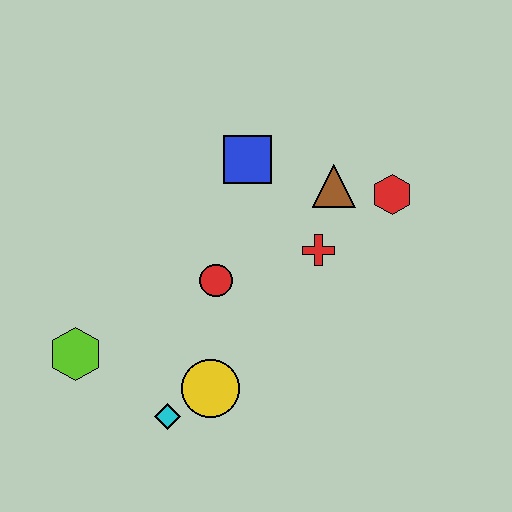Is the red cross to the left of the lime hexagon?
No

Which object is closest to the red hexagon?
The brown triangle is closest to the red hexagon.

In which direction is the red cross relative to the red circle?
The red cross is to the right of the red circle.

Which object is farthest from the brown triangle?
The lime hexagon is farthest from the brown triangle.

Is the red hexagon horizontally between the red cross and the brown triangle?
No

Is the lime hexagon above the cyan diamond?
Yes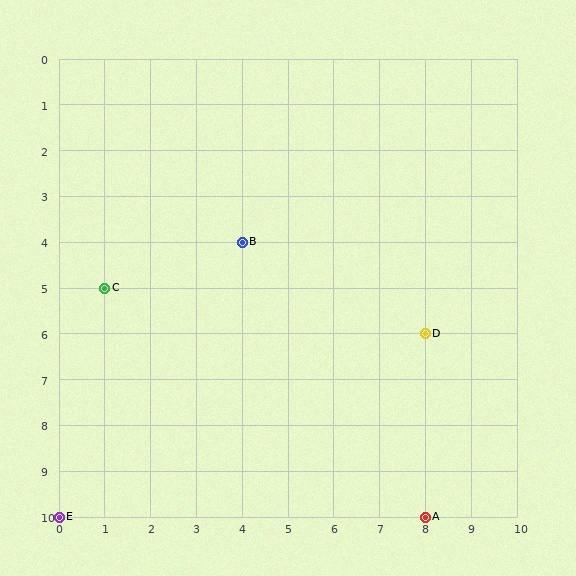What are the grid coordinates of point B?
Point B is at grid coordinates (4, 4).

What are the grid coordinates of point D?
Point D is at grid coordinates (8, 6).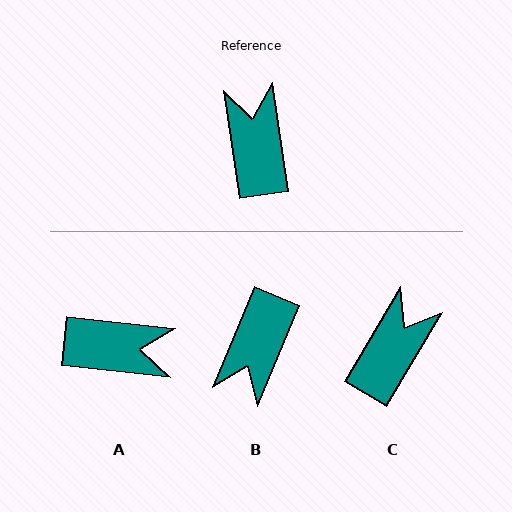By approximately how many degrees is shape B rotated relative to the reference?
Approximately 149 degrees counter-clockwise.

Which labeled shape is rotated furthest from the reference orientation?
B, about 149 degrees away.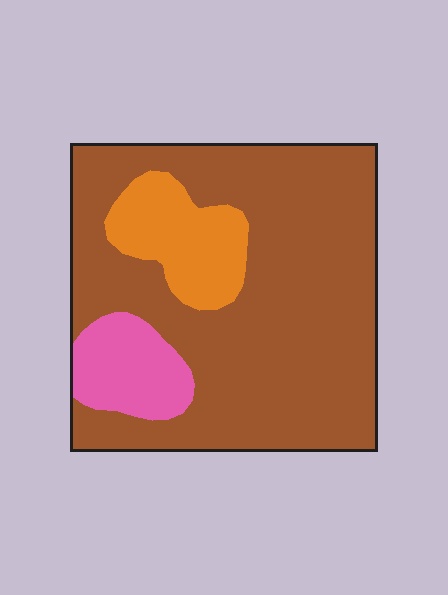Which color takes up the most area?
Brown, at roughly 75%.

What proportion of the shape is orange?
Orange takes up about one eighth (1/8) of the shape.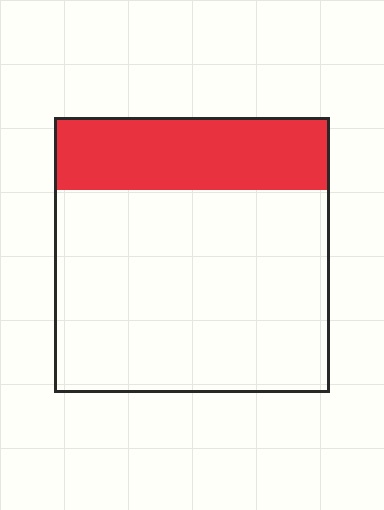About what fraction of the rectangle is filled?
About one quarter (1/4).